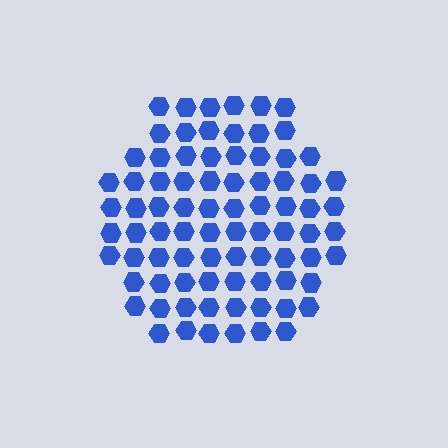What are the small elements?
The small elements are hexagons.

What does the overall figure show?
The overall figure shows a hexagon.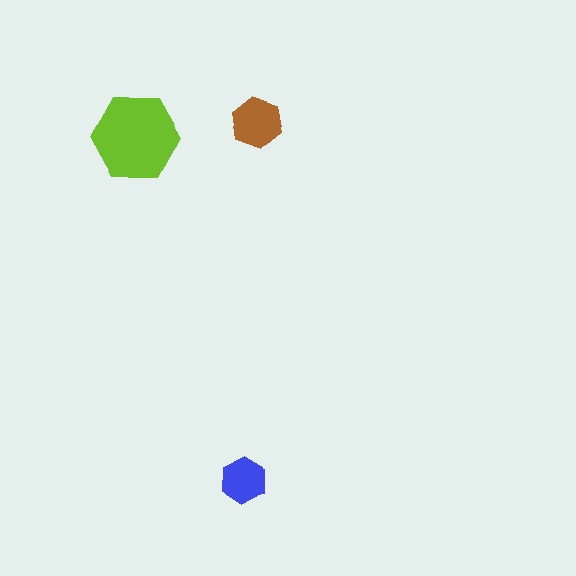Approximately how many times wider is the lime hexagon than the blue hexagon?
About 2 times wider.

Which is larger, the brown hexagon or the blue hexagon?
The brown one.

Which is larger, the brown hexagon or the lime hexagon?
The lime one.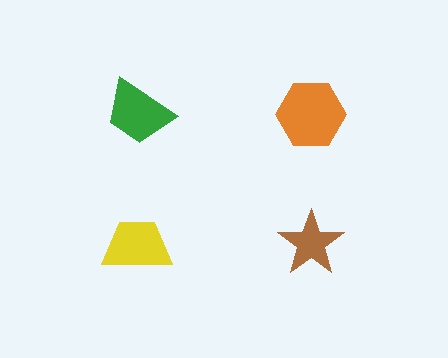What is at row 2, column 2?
A brown star.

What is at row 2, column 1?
A yellow trapezoid.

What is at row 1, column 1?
A green trapezoid.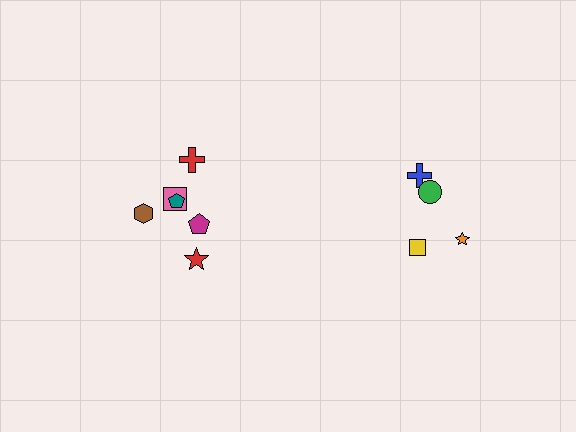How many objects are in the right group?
There are 4 objects.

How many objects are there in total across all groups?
There are 10 objects.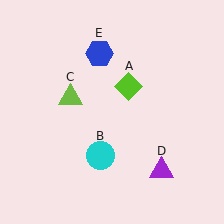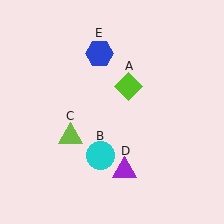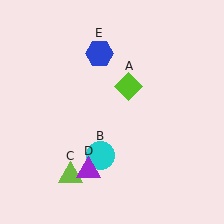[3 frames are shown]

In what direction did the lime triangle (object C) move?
The lime triangle (object C) moved down.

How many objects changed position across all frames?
2 objects changed position: lime triangle (object C), purple triangle (object D).